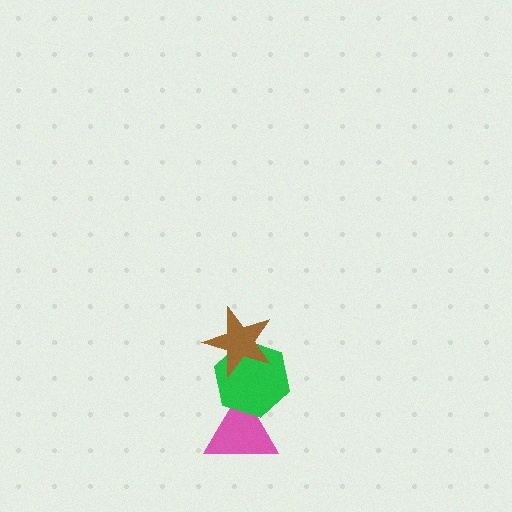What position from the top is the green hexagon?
The green hexagon is 2nd from the top.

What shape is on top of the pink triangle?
The green hexagon is on top of the pink triangle.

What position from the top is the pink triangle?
The pink triangle is 3rd from the top.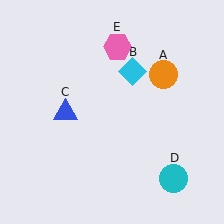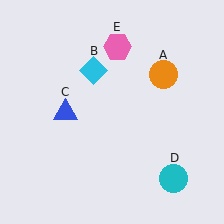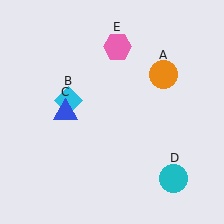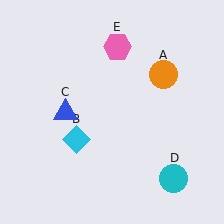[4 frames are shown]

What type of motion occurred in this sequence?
The cyan diamond (object B) rotated counterclockwise around the center of the scene.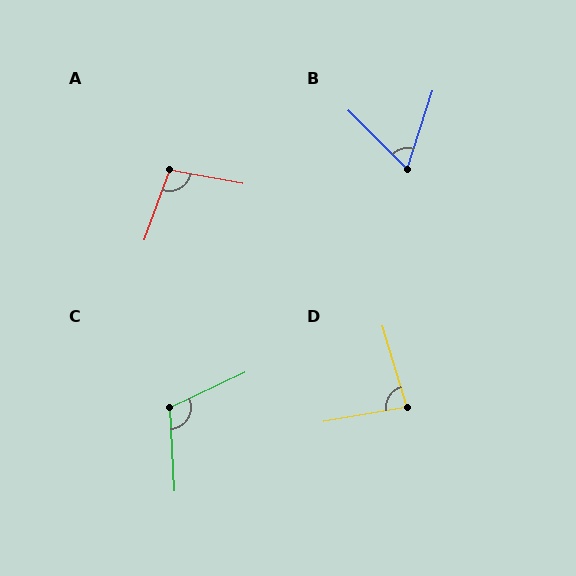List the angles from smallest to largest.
B (64°), D (83°), A (99°), C (113°).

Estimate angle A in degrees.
Approximately 99 degrees.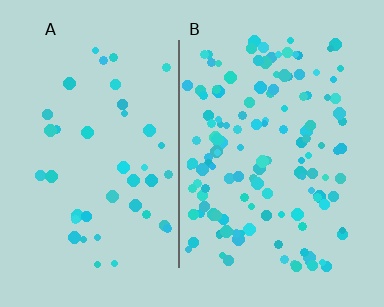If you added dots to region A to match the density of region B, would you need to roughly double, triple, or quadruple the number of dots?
Approximately triple.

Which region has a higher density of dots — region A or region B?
B (the right).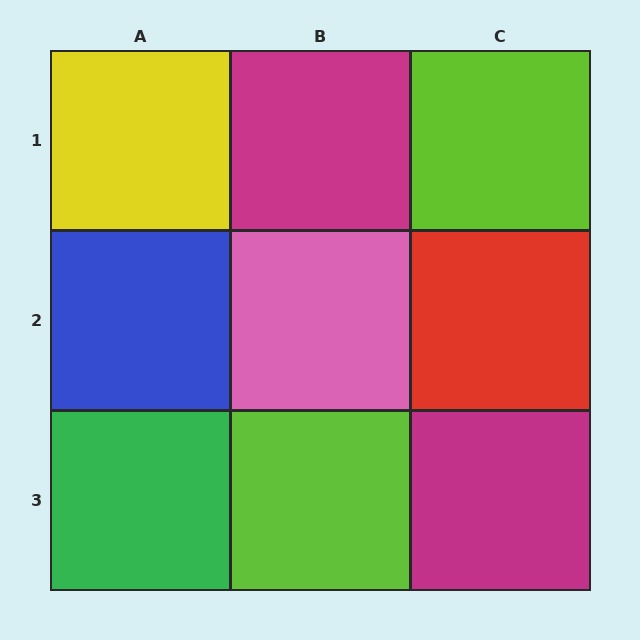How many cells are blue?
1 cell is blue.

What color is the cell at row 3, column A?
Green.